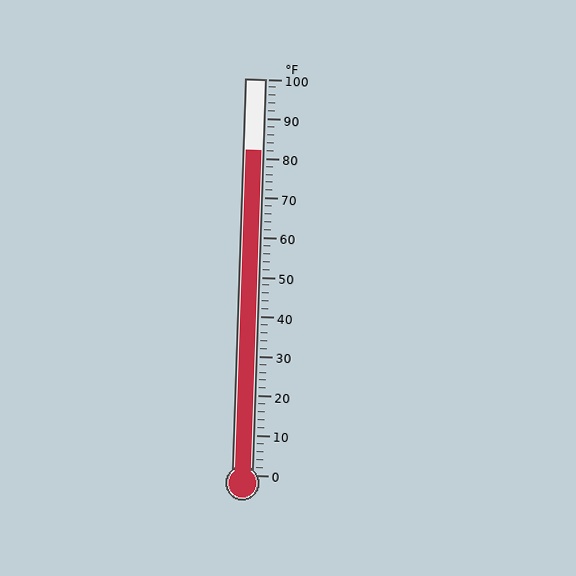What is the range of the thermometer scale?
The thermometer scale ranges from 0°F to 100°F.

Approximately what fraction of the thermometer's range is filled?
The thermometer is filled to approximately 80% of its range.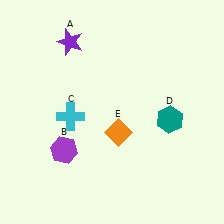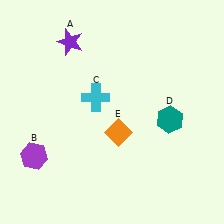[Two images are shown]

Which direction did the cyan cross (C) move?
The cyan cross (C) moved right.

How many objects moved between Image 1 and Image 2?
2 objects moved between the two images.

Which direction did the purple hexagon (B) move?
The purple hexagon (B) moved left.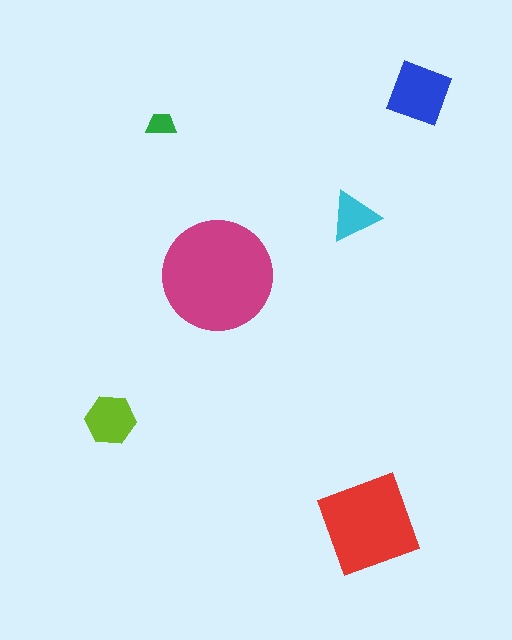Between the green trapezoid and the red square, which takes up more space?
The red square.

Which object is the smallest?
The green trapezoid.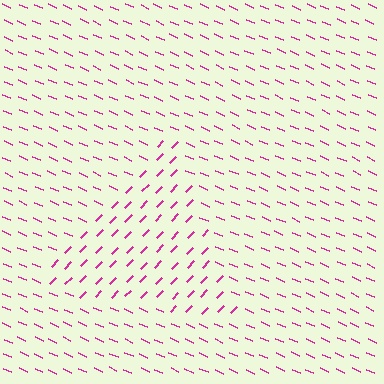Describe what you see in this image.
The image is filled with small magenta line segments. A triangle region in the image has lines oriented differently from the surrounding lines, creating a visible texture boundary.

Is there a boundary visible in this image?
Yes, there is a texture boundary formed by a change in line orientation.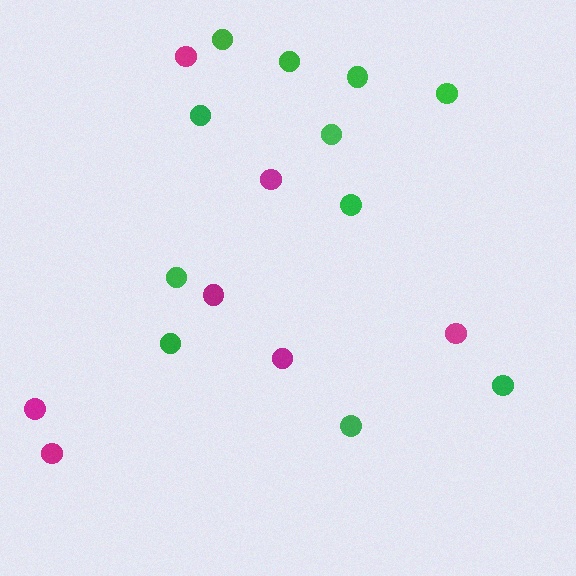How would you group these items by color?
There are 2 groups: one group of green circles (11) and one group of magenta circles (7).